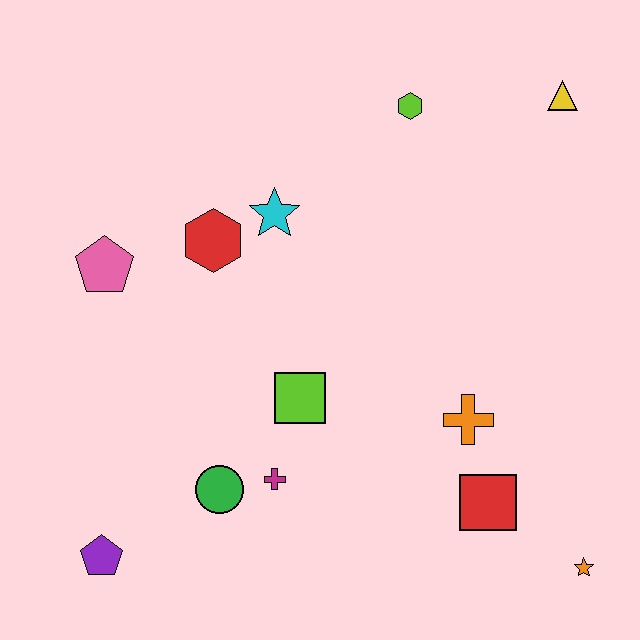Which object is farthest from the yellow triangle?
The purple pentagon is farthest from the yellow triangle.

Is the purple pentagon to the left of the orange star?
Yes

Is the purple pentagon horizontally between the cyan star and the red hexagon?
No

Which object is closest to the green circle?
The magenta cross is closest to the green circle.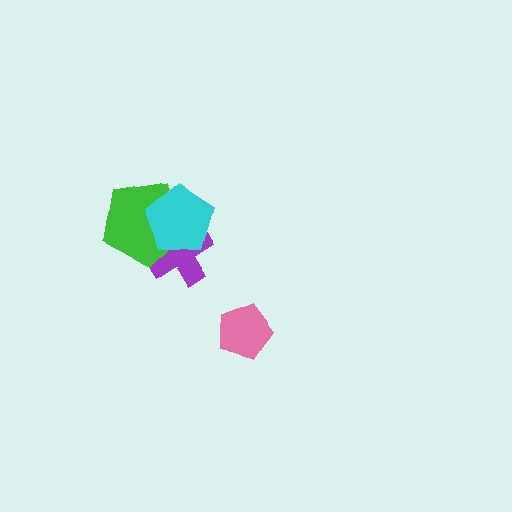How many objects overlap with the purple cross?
2 objects overlap with the purple cross.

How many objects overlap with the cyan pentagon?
2 objects overlap with the cyan pentagon.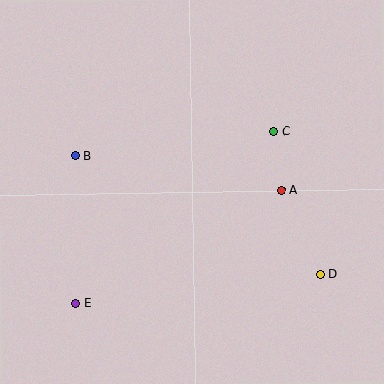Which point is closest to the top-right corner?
Point C is closest to the top-right corner.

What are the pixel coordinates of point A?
Point A is at (281, 190).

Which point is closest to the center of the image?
Point A at (281, 190) is closest to the center.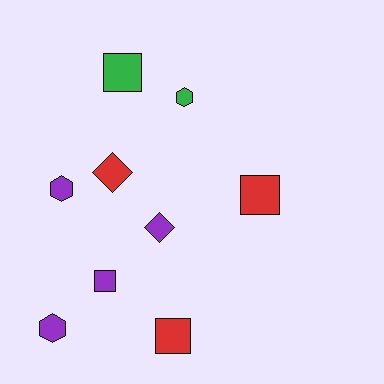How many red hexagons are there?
There are no red hexagons.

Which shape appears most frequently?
Square, with 4 objects.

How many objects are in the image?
There are 9 objects.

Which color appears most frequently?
Purple, with 4 objects.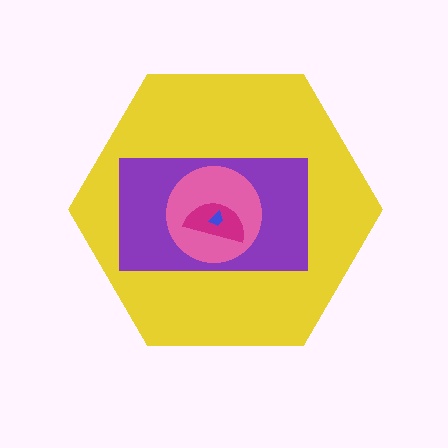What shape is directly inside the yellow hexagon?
The purple rectangle.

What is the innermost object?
The blue trapezoid.